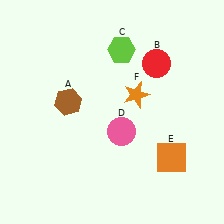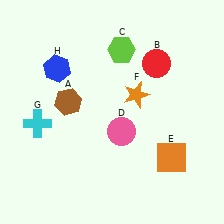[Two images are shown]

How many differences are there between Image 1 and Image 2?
There are 2 differences between the two images.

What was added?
A cyan cross (G), a blue hexagon (H) were added in Image 2.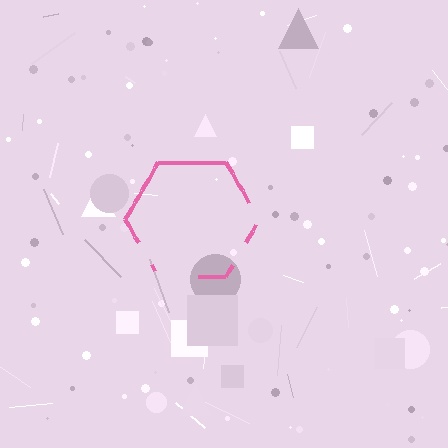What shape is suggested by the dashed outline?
The dashed outline suggests a hexagon.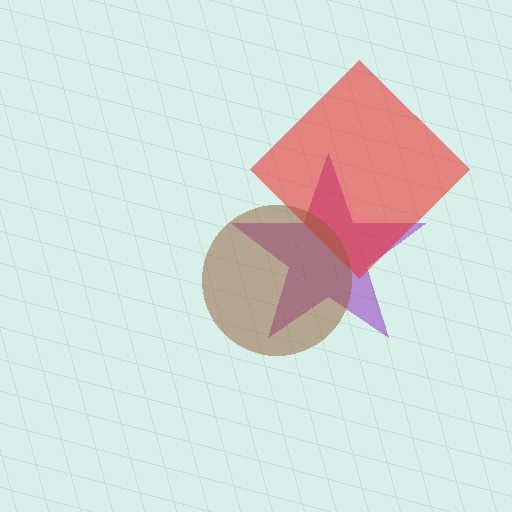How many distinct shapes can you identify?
There are 3 distinct shapes: a purple star, a red diamond, a brown circle.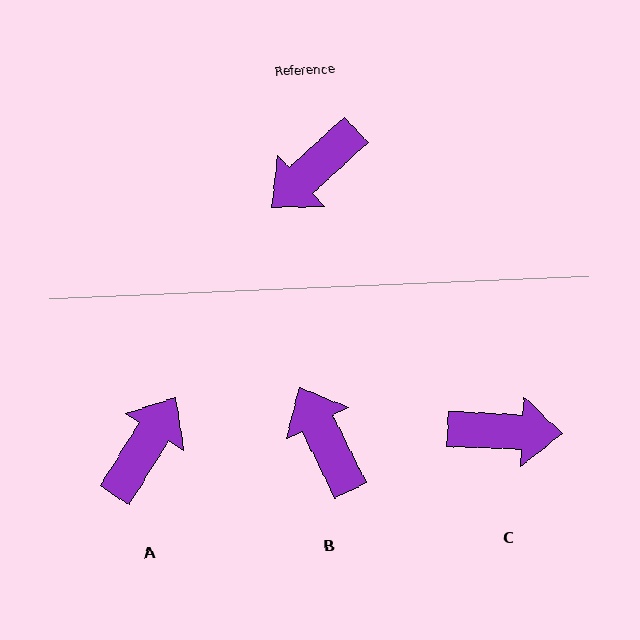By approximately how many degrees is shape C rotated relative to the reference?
Approximately 135 degrees counter-clockwise.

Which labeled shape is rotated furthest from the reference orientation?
A, about 165 degrees away.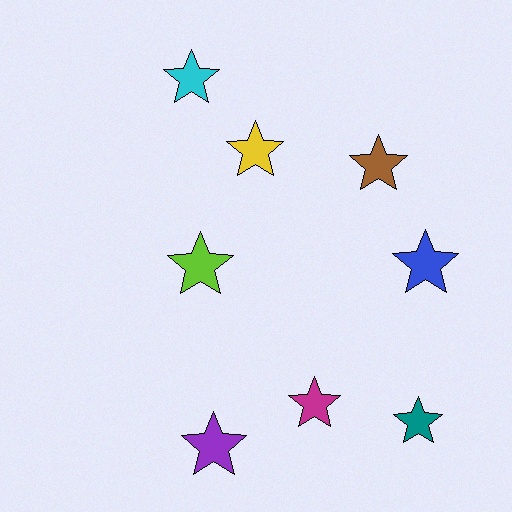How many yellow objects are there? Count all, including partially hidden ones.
There is 1 yellow object.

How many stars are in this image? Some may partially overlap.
There are 8 stars.